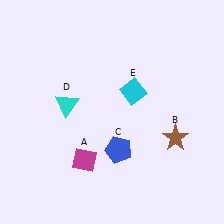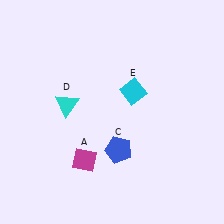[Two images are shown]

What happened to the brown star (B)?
The brown star (B) was removed in Image 2. It was in the bottom-right area of Image 1.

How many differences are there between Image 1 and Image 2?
There is 1 difference between the two images.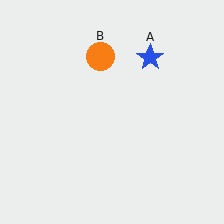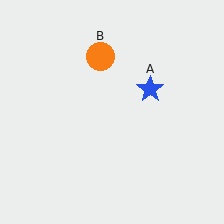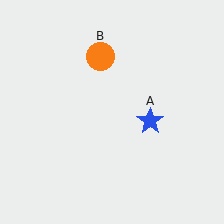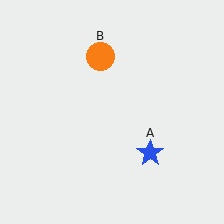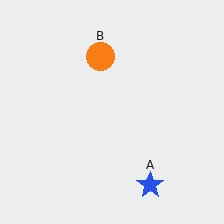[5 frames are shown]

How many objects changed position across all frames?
1 object changed position: blue star (object A).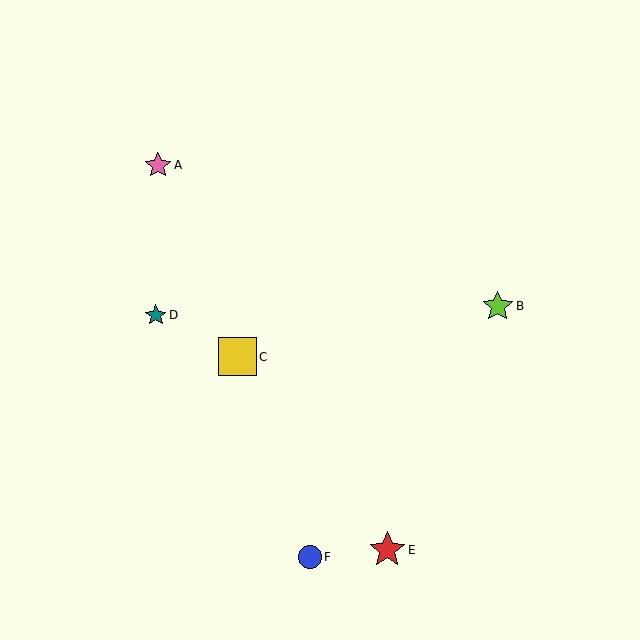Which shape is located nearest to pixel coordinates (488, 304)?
The lime star (labeled B) at (498, 306) is nearest to that location.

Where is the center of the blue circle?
The center of the blue circle is at (310, 557).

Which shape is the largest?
The yellow square (labeled C) is the largest.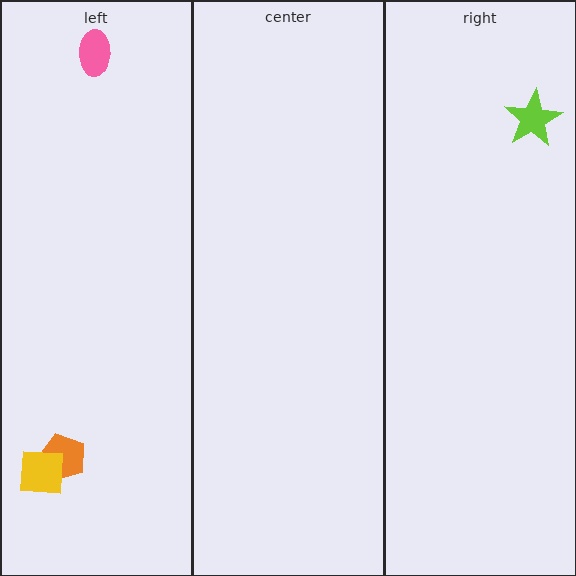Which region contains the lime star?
The right region.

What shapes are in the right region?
The lime star.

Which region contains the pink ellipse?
The left region.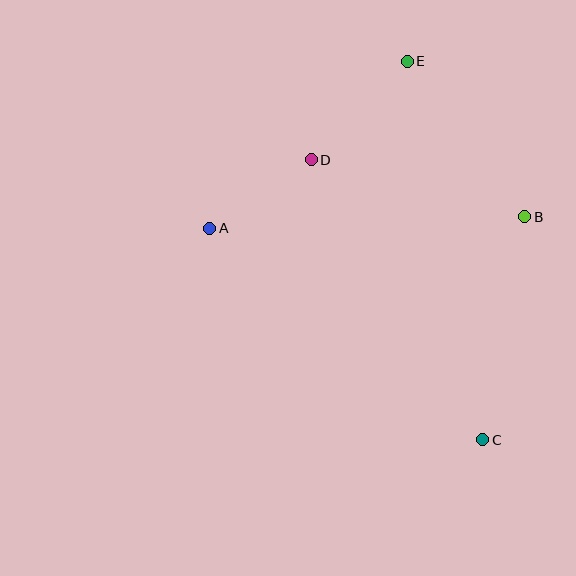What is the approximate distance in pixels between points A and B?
The distance between A and B is approximately 315 pixels.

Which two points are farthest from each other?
Points C and E are farthest from each other.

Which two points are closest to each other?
Points A and D are closest to each other.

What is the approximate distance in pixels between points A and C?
The distance between A and C is approximately 345 pixels.